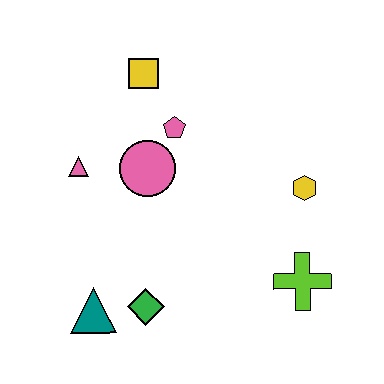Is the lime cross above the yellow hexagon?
No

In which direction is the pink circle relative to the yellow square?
The pink circle is below the yellow square.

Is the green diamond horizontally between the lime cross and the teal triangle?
Yes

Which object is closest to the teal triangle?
The green diamond is closest to the teal triangle.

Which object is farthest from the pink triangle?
The lime cross is farthest from the pink triangle.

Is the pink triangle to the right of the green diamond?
No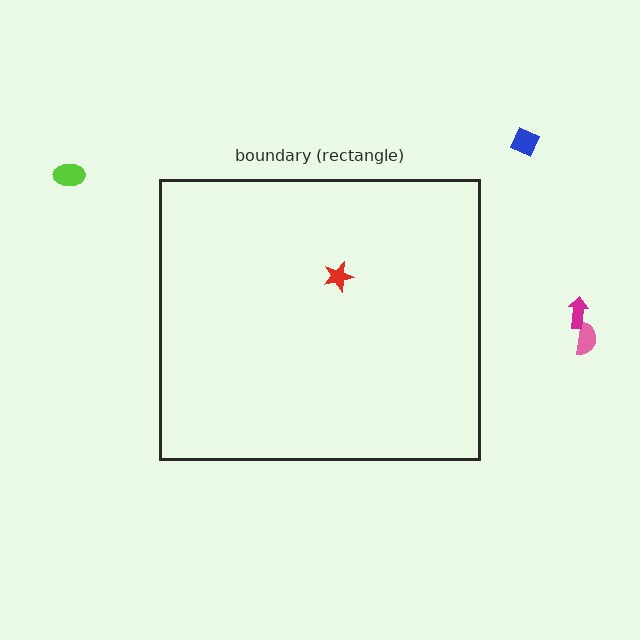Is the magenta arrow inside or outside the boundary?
Outside.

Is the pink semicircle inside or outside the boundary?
Outside.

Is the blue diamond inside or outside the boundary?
Outside.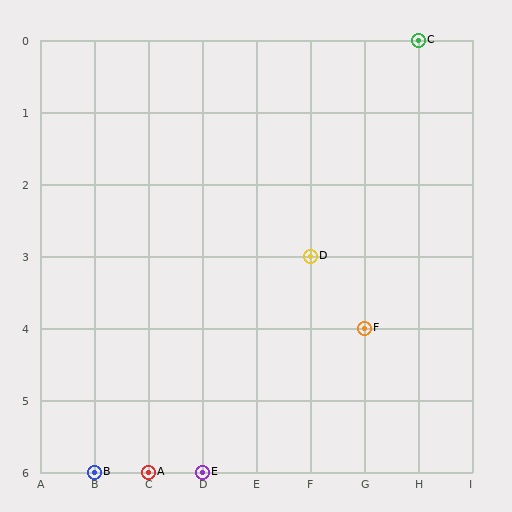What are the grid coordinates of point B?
Point B is at grid coordinates (B, 6).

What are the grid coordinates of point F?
Point F is at grid coordinates (G, 4).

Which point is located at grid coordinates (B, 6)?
Point B is at (B, 6).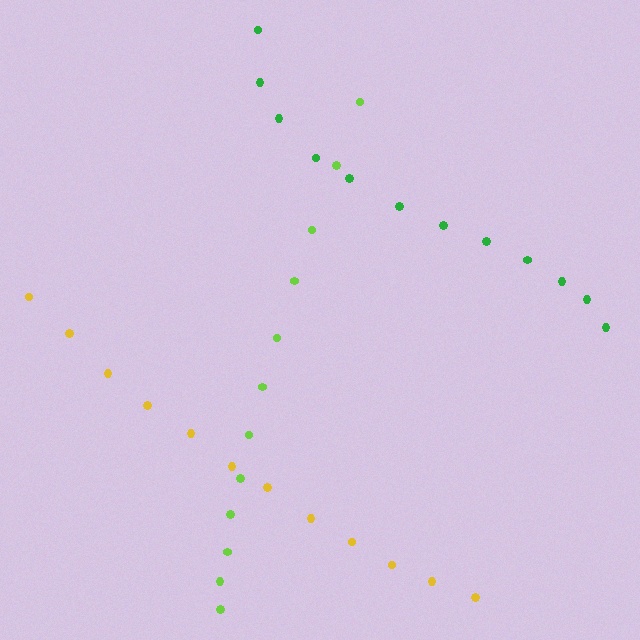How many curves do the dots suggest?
There are 3 distinct paths.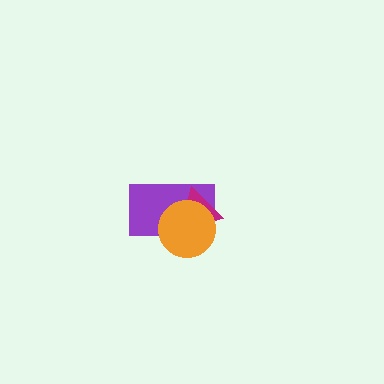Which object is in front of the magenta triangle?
The orange circle is in front of the magenta triangle.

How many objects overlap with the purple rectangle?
2 objects overlap with the purple rectangle.